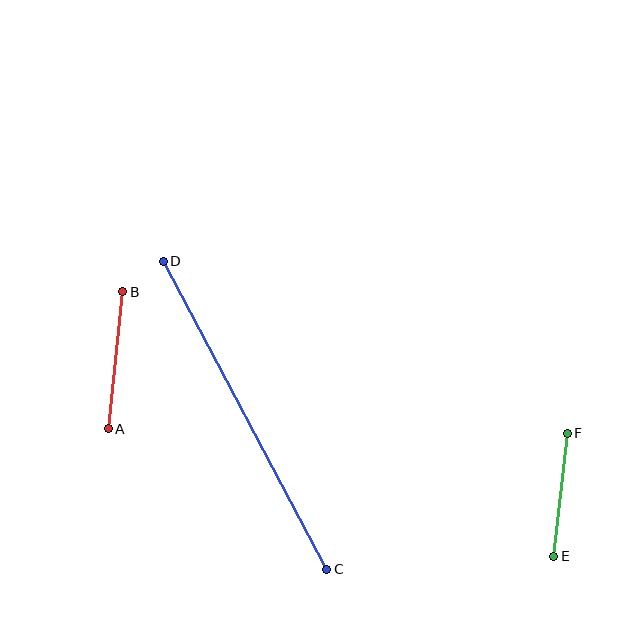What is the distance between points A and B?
The distance is approximately 138 pixels.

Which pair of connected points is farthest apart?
Points C and D are farthest apart.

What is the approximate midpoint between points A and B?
The midpoint is at approximately (115, 360) pixels.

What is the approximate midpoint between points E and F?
The midpoint is at approximately (560, 495) pixels.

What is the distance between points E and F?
The distance is approximately 124 pixels.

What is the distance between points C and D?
The distance is approximately 349 pixels.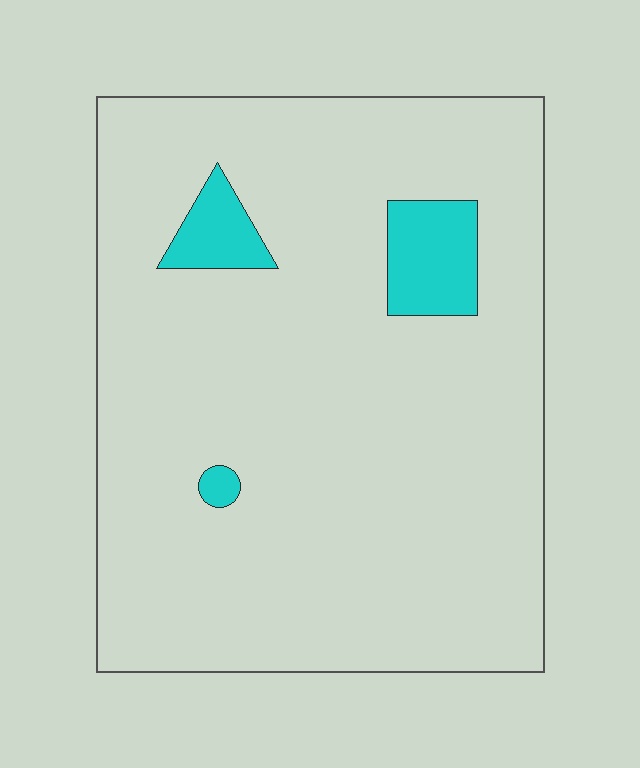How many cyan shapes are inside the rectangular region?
3.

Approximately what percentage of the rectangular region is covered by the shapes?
Approximately 5%.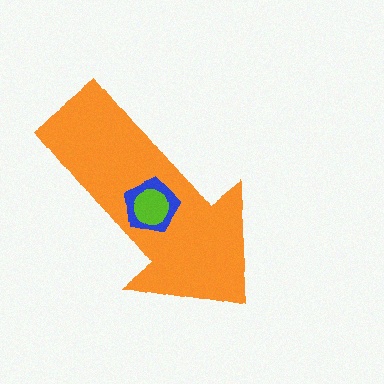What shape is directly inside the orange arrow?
The blue pentagon.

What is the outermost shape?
The orange arrow.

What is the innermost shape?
The lime circle.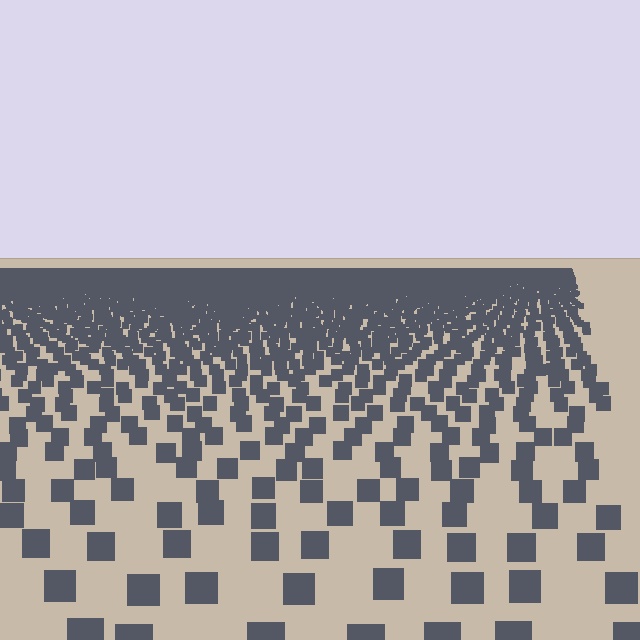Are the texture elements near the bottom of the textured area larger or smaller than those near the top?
Larger. Near the bottom, elements are closer to the viewer and appear at a bigger on-screen size.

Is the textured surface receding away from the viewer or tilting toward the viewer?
The surface is receding away from the viewer. Texture elements get smaller and denser toward the top.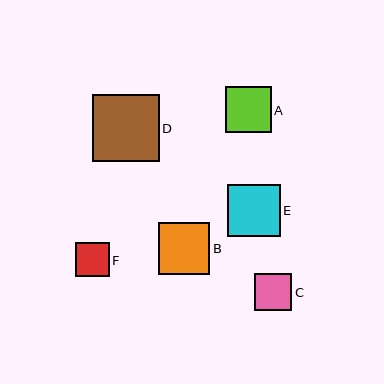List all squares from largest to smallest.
From largest to smallest: D, E, B, A, C, F.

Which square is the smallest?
Square F is the smallest with a size of approximately 34 pixels.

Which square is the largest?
Square D is the largest with a size of approximately 67 pixels.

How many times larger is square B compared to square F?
Square B is approximately 1.5 times the size of square F.